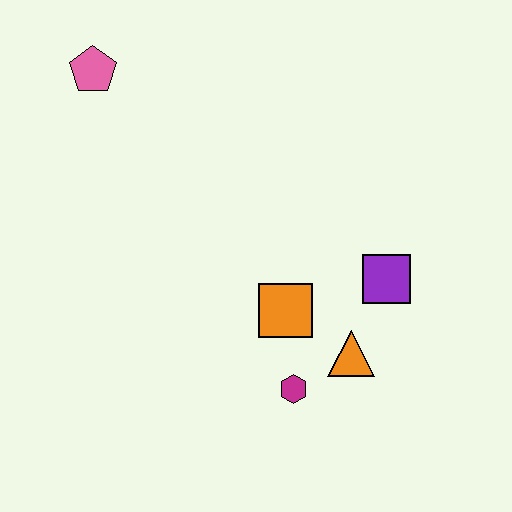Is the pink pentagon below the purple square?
No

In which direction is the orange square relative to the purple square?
The orange square is to the left of the purple square.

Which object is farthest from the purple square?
The pink pentagon is farthest from the purple square.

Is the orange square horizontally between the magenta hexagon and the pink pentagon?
Yes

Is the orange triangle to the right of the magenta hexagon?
Yes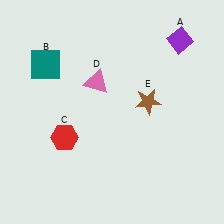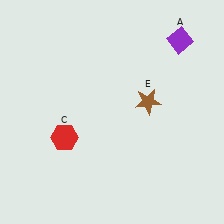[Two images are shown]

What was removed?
The pink triangle (D), the teal square (B) were removed in Image 2.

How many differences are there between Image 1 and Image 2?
There are 2 differences between the two images.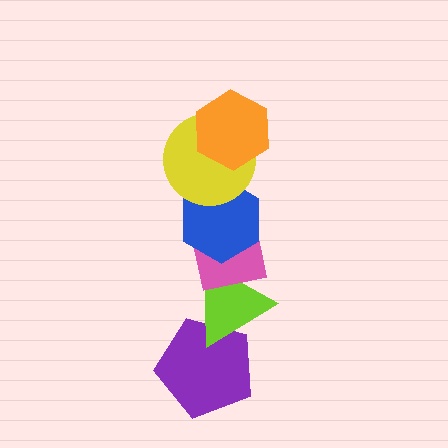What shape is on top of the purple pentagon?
The lime triangle is on top of the purple pentagon.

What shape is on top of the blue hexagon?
The yellow circle is on top of the blue hexagon.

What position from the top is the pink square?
The pink square is 4th from the top.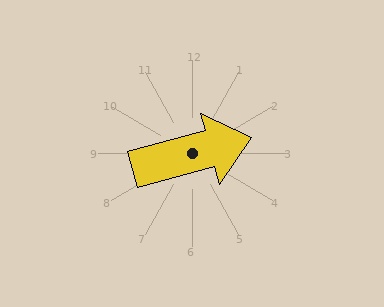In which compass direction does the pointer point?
East.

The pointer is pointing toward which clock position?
Roughly 3 o'clock.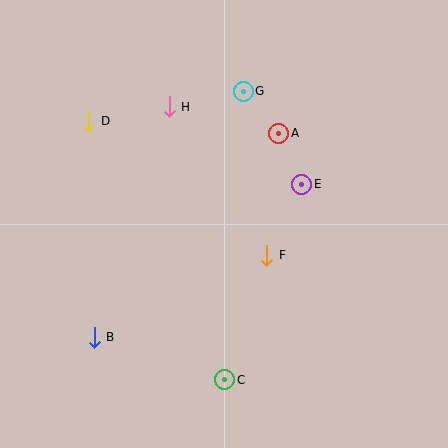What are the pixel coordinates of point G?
Point G is at (243, 91).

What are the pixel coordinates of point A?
Point A is at (279, 133).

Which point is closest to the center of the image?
Point F at (267, 255) is closest to the center.